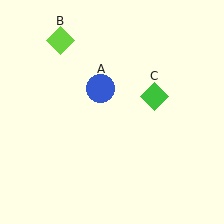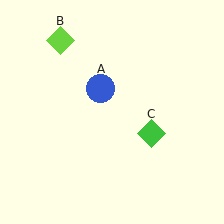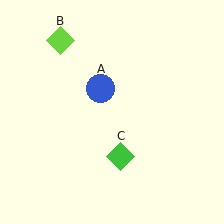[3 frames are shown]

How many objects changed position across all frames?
1 object changed position: green diamond (object C).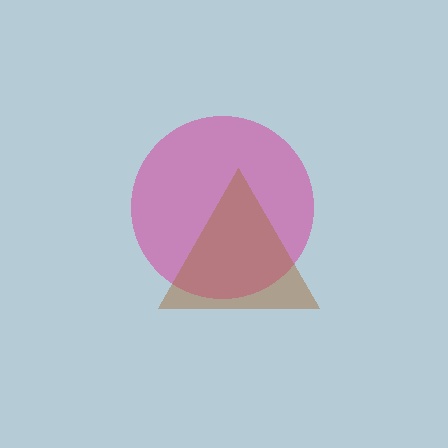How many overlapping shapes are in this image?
There are 2 overlapping shapes in the image.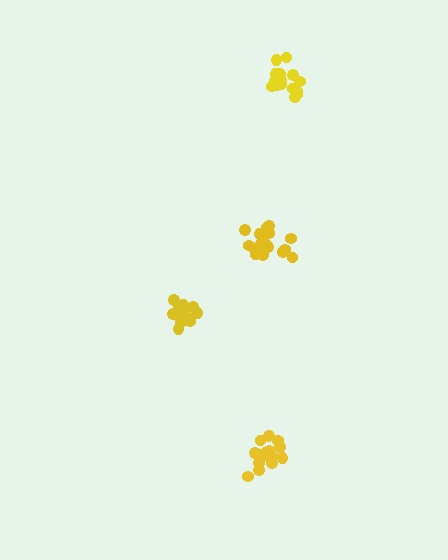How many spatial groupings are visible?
There are 4 spatial groupings.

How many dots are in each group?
Group 1: 15 dots, Group 2: 16 dots, Group 3: 16 dots, Group 4: 20 dots (67 total).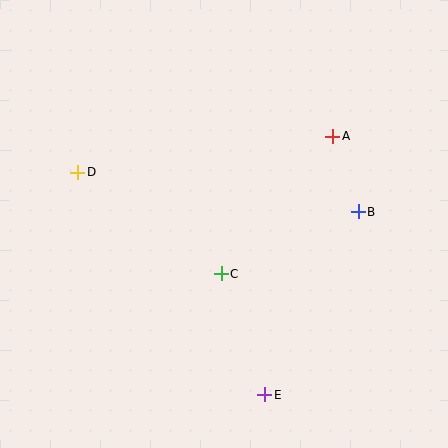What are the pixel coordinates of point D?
Point D is at (78, 172).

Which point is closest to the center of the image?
Point C at (221, 274) is closest to the center.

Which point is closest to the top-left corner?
Point D is closest to the top-left corner.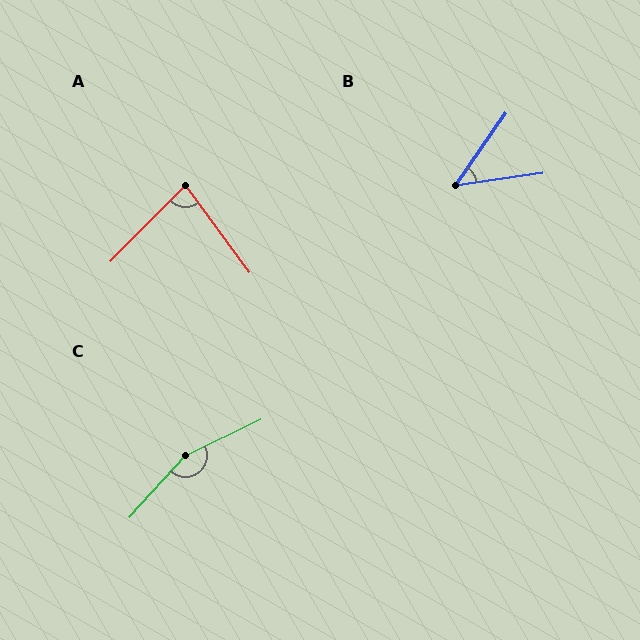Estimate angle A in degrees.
Approximately 81 degrees.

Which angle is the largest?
C, at approximately 157 degrees.